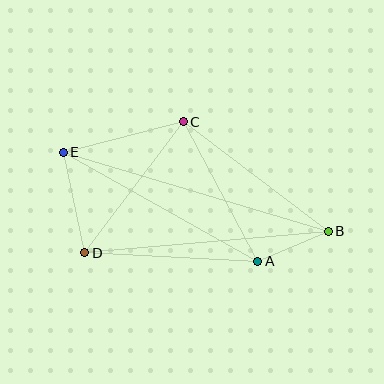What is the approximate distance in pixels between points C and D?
The distance between C and D is approximately 164 pixels.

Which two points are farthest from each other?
Points B and E are farthest from each other.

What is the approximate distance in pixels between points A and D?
The distance between A and D is approximately 173 pixels.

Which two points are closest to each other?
Points A and B are closest to each other.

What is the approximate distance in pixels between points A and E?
The distance between A and E is approximately 223 pixels.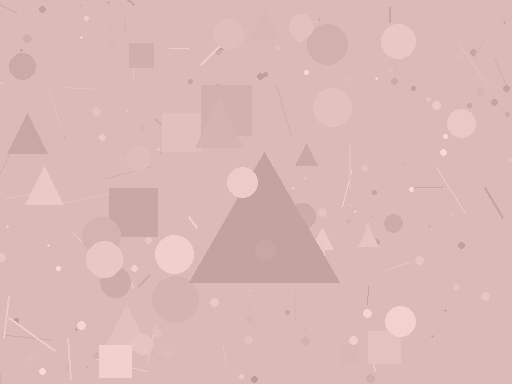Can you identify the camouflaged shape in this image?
The camouflaged shape is a triangle.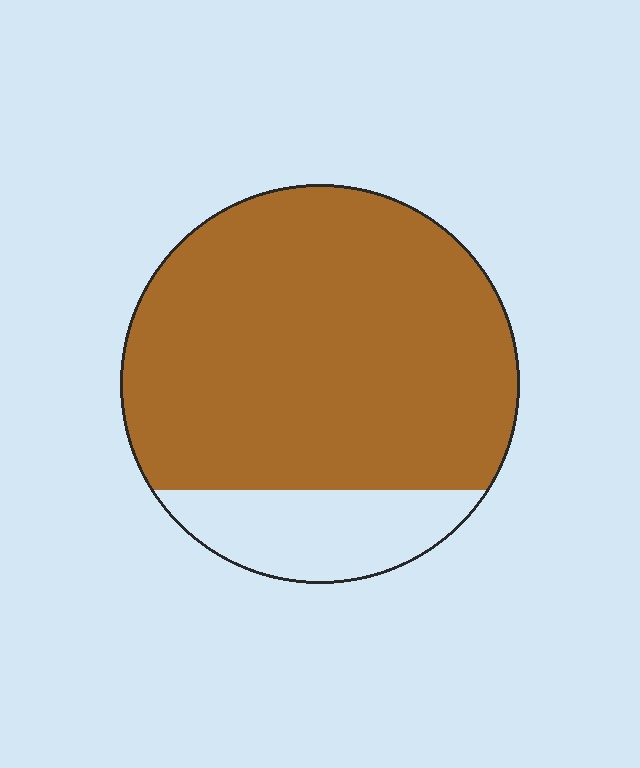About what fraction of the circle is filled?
About five sixths (5/6).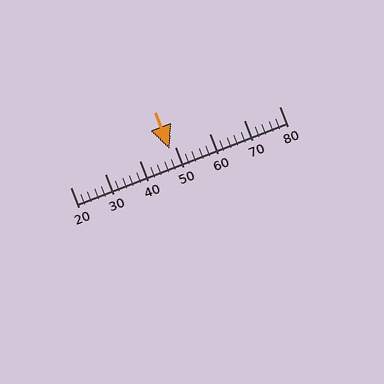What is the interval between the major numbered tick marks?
The major tick marks are spaced 10 units apart.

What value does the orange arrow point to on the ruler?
The orange arrow points to approximately 48.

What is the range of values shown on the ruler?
The ruler shows values from 20 to 80.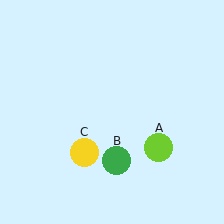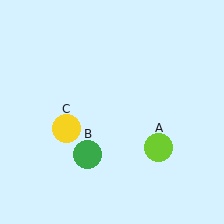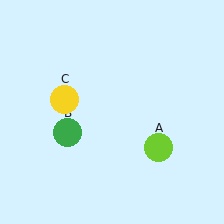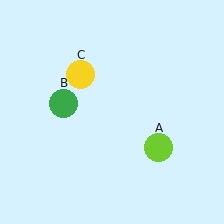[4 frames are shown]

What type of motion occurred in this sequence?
The green circle (object B), yellow circle (object C) rotated clockwise around the center of the scene.